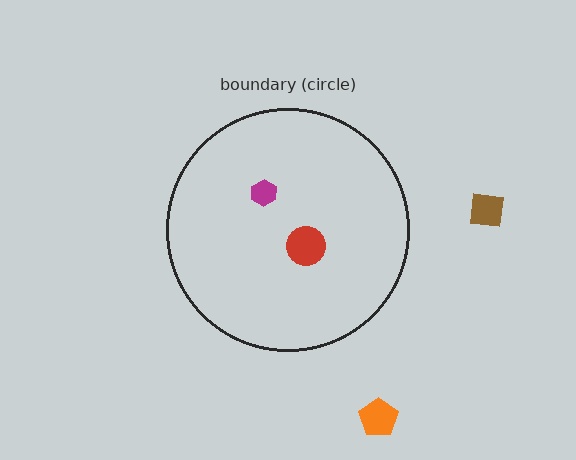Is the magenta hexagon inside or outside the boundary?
Inside.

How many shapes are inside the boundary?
2 inside, 2 outside.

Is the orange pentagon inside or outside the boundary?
Outside.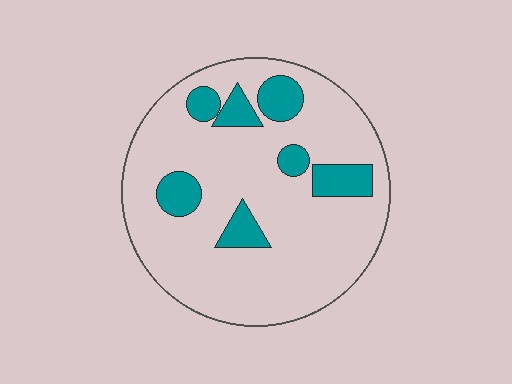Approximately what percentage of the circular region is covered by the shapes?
Approximately 15%.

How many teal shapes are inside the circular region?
7.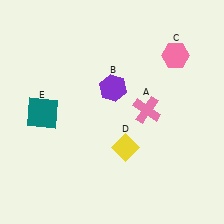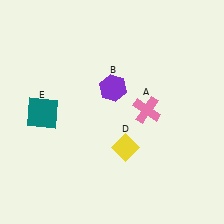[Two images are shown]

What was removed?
The pink hexagon (C) was removed in Image 2.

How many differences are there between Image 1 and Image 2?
There is 1 difference between the two images.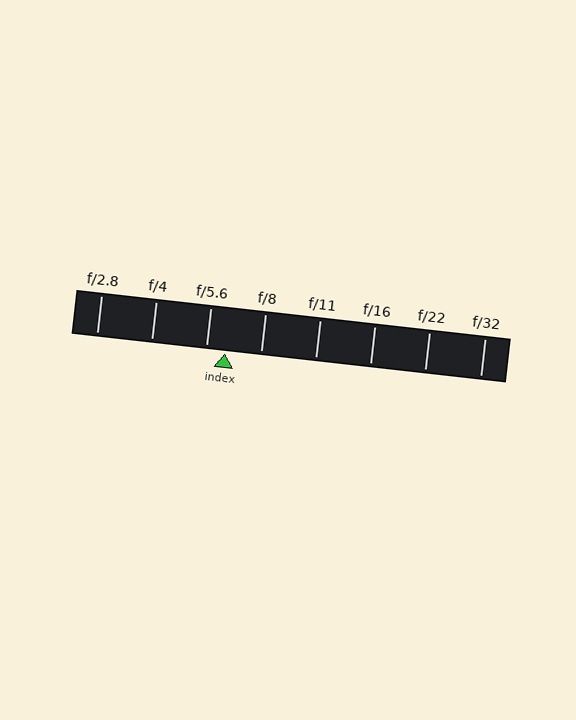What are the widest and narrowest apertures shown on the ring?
The widest aperture shown is f/2.8 and the narrowest is f/32.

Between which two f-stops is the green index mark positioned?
The index mark is between f/5.6 and f/8.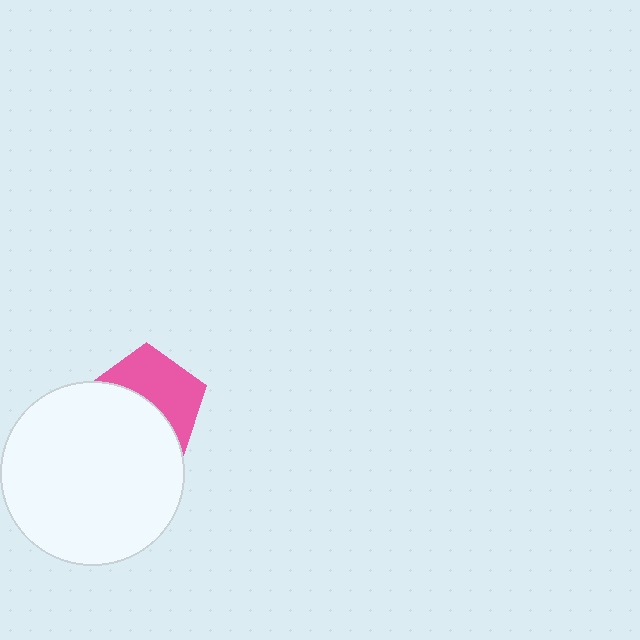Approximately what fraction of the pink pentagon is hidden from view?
Roughly 50% of the pink pentagon is hidden behind the white circle.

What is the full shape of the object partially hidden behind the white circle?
The partially hidden object is a pink pentagon.